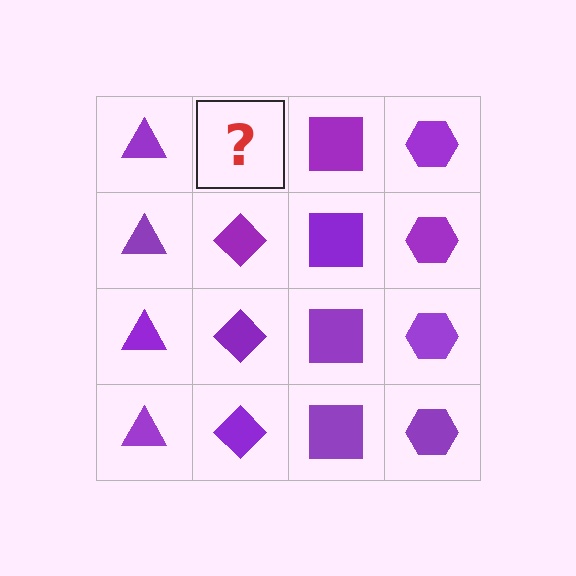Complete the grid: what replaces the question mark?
The question mark should be replaced with a purple diamond.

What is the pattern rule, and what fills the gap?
The rule is that each column has a consistent shape. The gap should be filled with a purple diamond.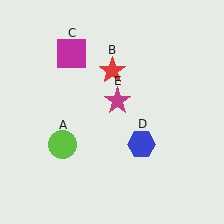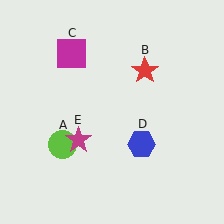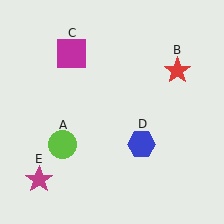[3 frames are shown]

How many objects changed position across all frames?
2 objects changed position: red star (object B), magenta star (object E).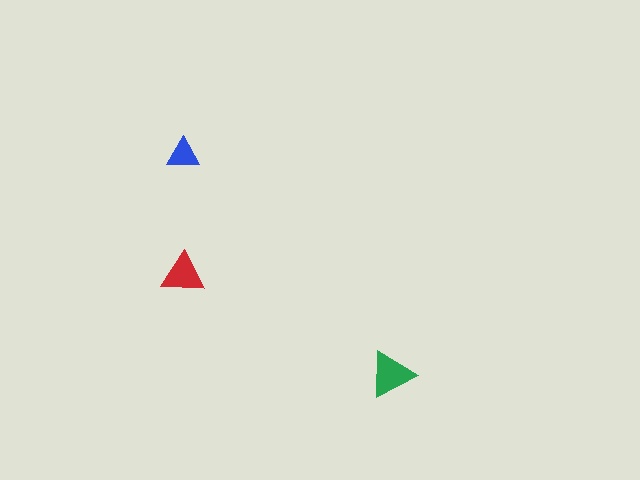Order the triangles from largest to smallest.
the green one, the red one, the blue one.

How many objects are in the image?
There are 3 objects in the image.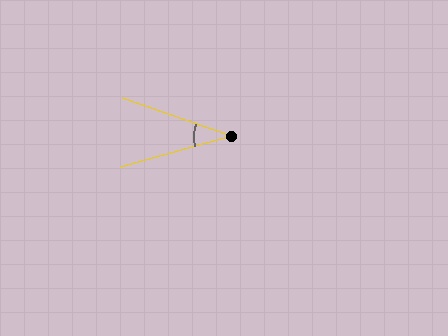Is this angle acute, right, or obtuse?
It is acute.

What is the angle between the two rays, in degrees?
Approximately 35 degrees.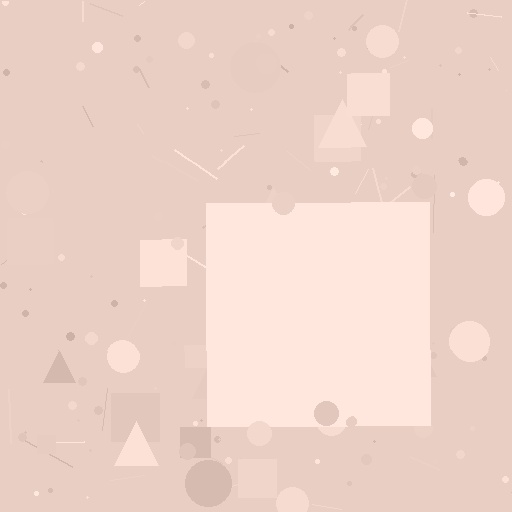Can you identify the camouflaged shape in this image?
The camouflaged shape is a square.